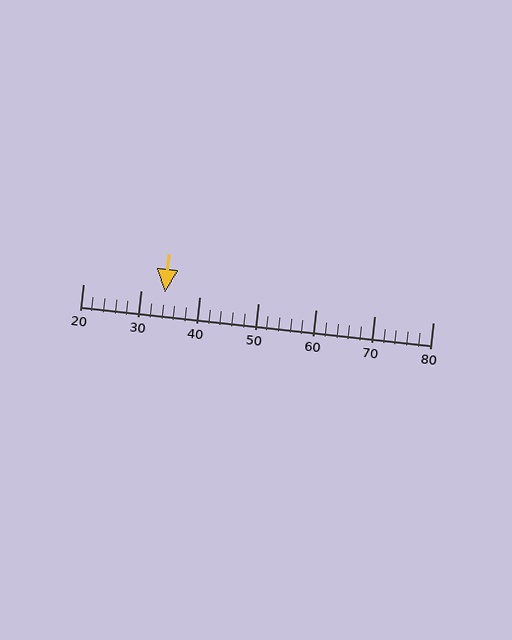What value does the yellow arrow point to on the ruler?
The yellow arrow points to approximately 34.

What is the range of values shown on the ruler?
The ruler shows values from 20 to 80.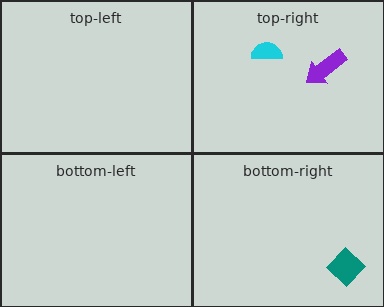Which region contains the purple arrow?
The top-right region.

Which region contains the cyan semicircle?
The top-right region.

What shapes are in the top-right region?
The cyan semicircle, the purple arrow.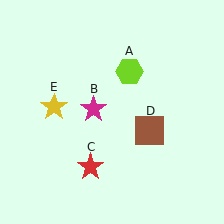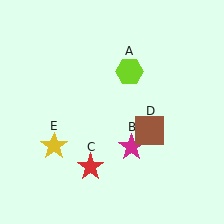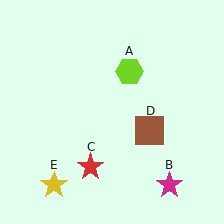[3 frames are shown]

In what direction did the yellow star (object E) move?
The yellow star (object E) moved down.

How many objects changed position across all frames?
2 objects changed position: magenta star (object B), yellow star (object E).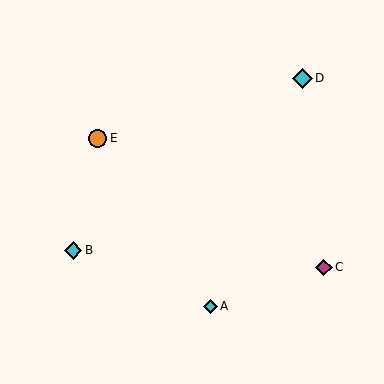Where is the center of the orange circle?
The center of the orange circle is at (98, 138).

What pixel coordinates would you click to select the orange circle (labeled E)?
Click at (98, 138) to select the orange circle E.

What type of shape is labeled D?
Shape D is a cyan diamond.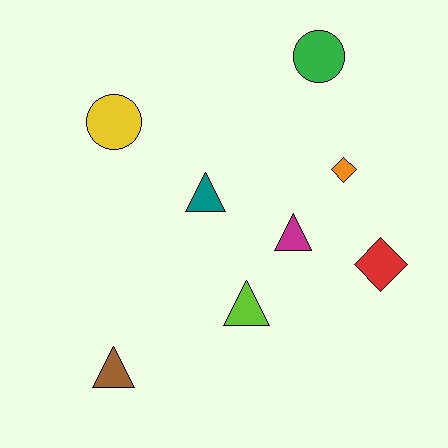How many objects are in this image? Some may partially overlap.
There are 8 objects.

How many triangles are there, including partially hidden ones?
There are 4 triangles.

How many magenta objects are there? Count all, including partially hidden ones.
There is 1 magenta object.